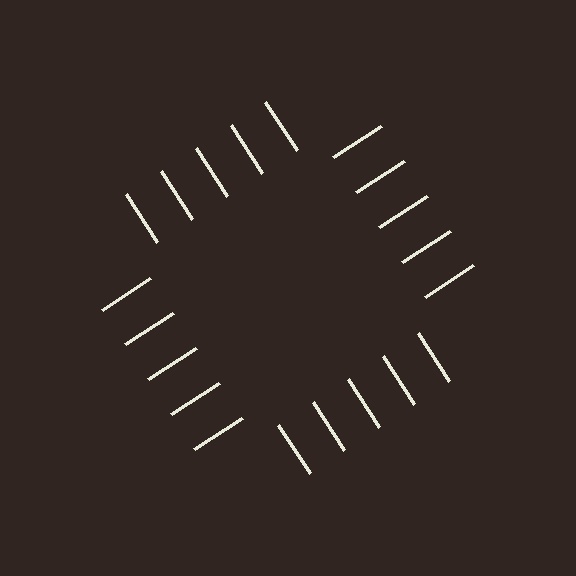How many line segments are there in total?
20 — 5 along each of the 4 edges.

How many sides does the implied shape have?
4 sides — the line-ends trace a square.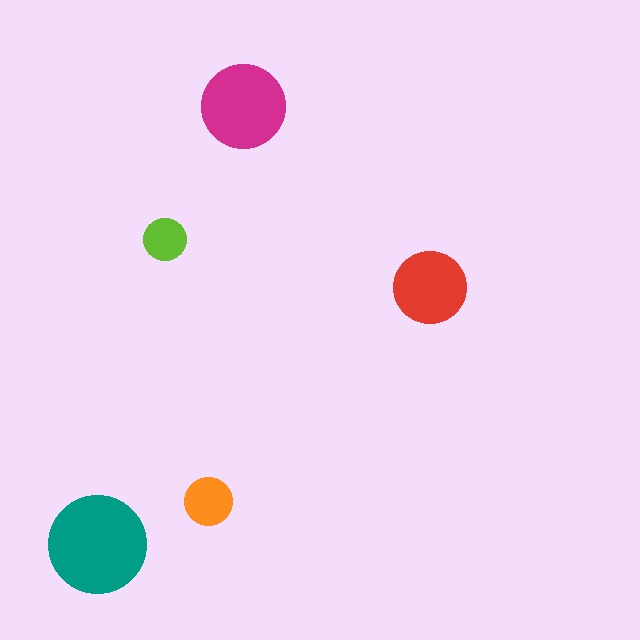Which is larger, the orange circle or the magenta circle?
The magenta one.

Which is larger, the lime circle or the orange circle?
The orange one.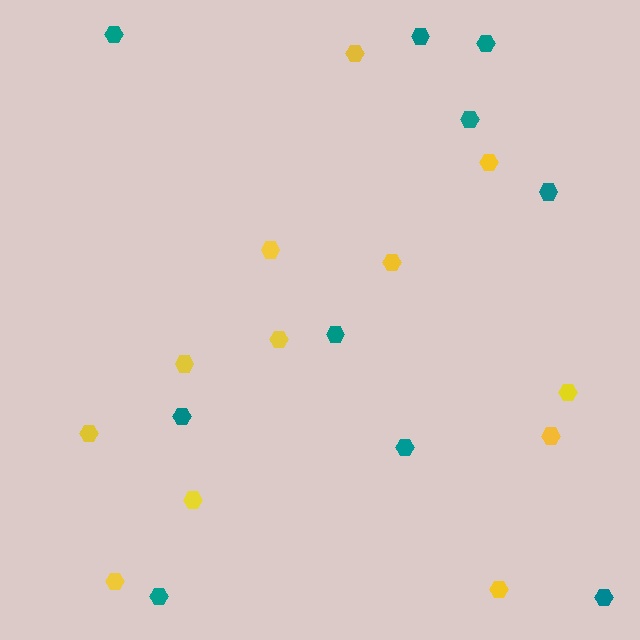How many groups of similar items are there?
There are 2 groups: one group of yellow hexagons (12) and one group of teal hexagons (10).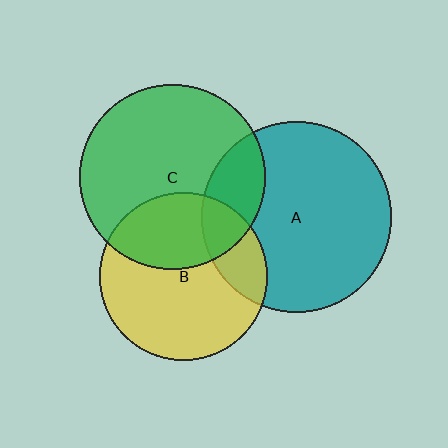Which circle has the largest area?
Circle A (teal).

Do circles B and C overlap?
Yes.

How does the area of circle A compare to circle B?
Approximately 1.3 times.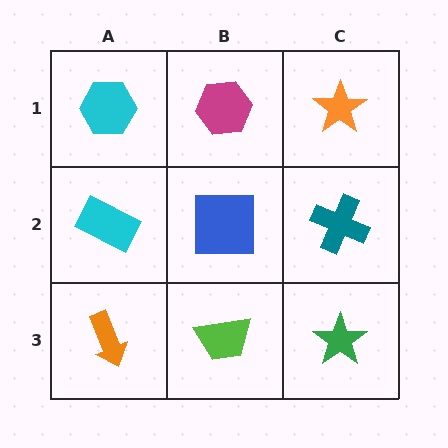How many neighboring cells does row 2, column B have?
4.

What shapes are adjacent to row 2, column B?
A magenta hexagon (row 1, column B), a lime trapezoid (row 3, column B), a cyan rectangle (row 2, column A), a teal cross (row 2, column C).